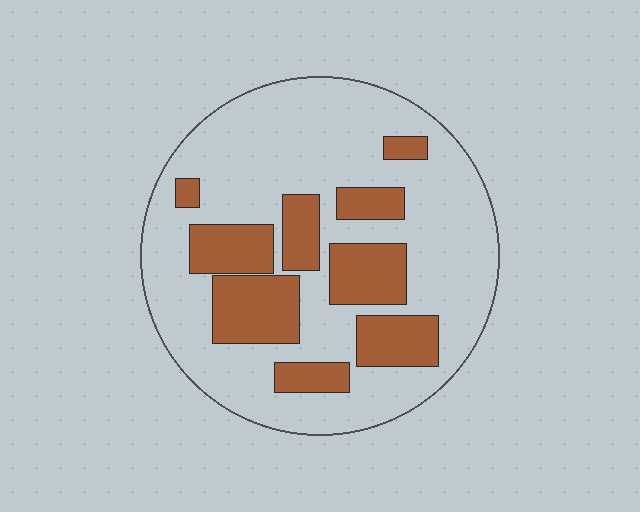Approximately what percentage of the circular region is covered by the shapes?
Approximately 30%.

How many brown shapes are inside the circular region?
9.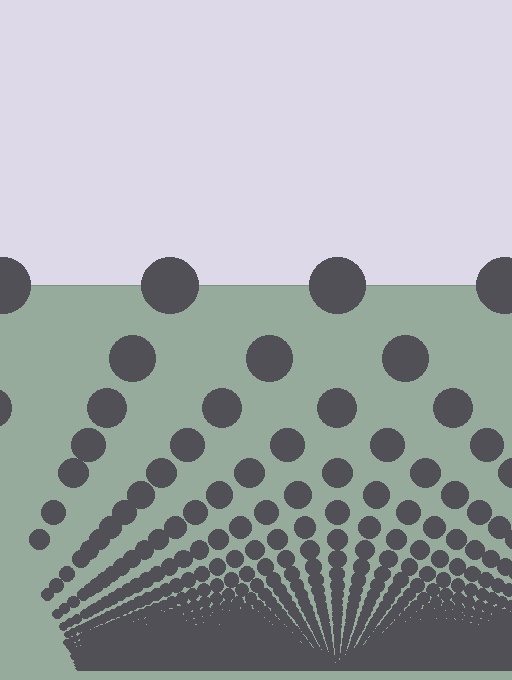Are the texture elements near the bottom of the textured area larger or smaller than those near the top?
Smaller. The gradient is inverted — elements near the bottom are smaller and denser.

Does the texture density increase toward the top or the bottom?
Density increases toward the bottom.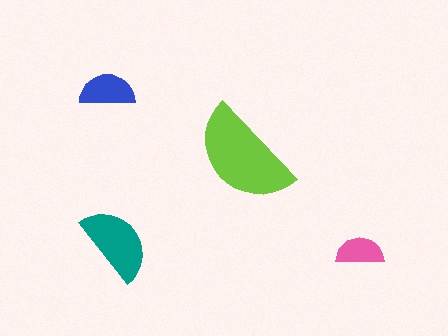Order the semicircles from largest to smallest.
the lime one, the teal one, the blue one, the pink one.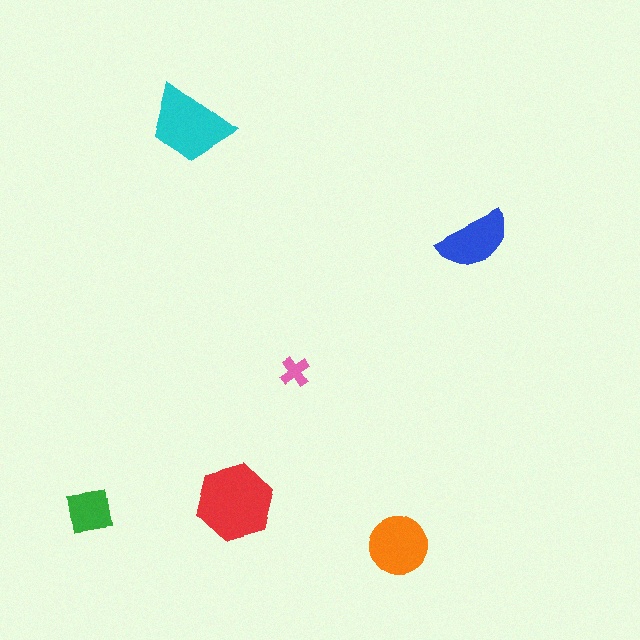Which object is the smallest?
The pink cross.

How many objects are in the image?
There are 6 objects in the image.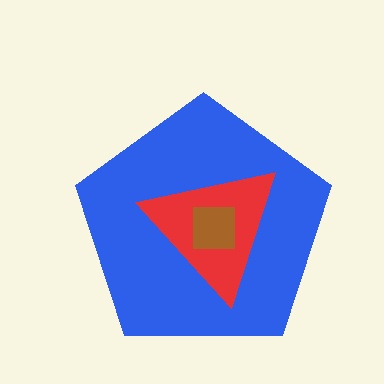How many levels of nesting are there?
3.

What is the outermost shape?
The blue pentagon.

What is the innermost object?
The brown square.